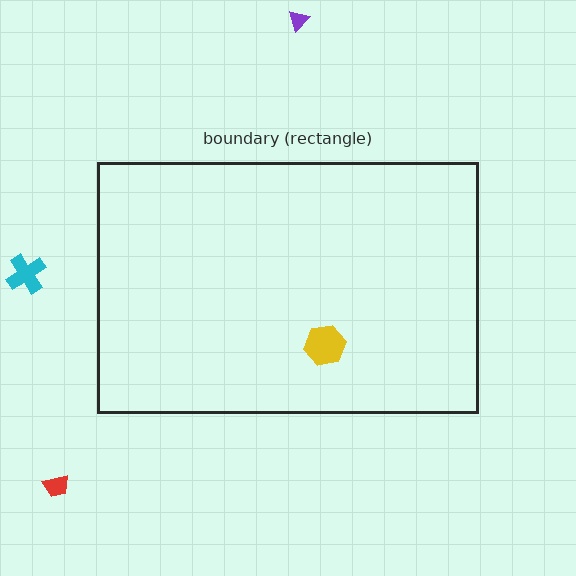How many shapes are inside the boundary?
1 inside, 3 outside.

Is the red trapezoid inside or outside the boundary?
Outside.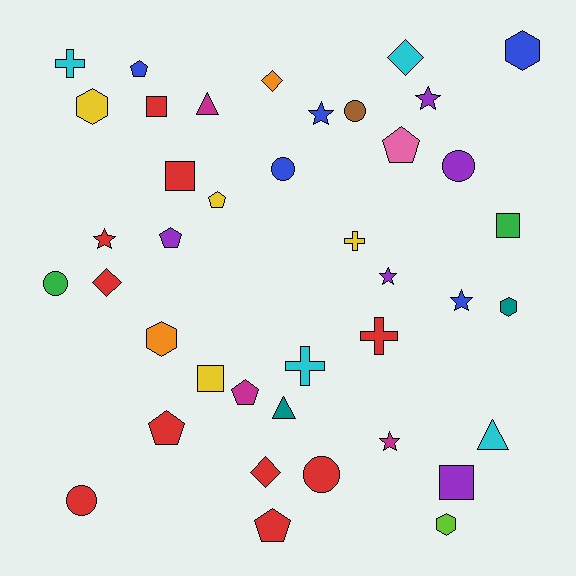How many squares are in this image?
There are 5 squares.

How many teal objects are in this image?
There are 2 teal objects.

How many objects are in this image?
There are 40 objects.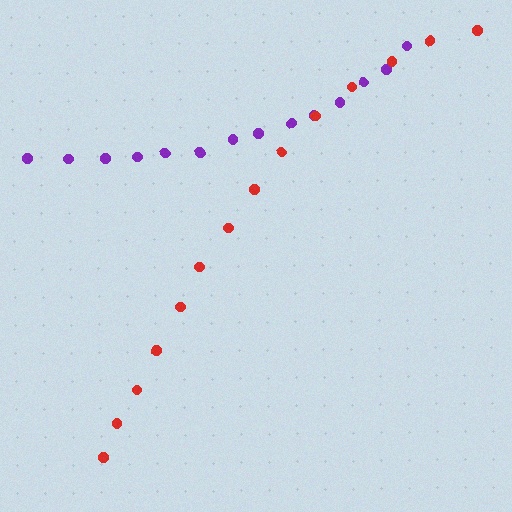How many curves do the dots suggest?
There are 2 distinct paths.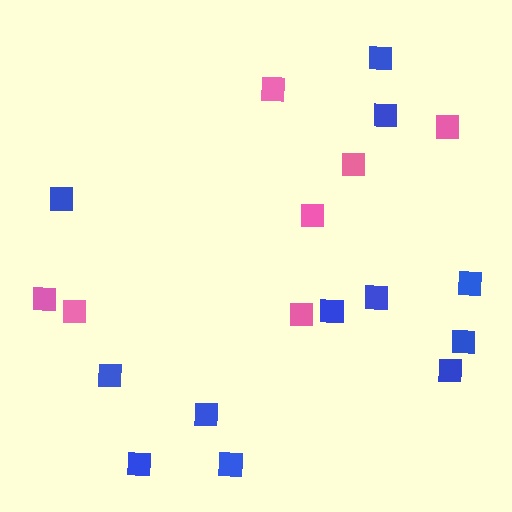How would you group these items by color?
There are 2 groups: one group of pink squares (7) and one group of blue squares (12).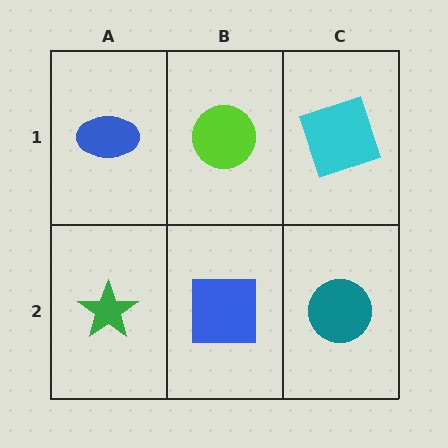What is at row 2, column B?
A blue square.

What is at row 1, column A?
A blue ellipse.